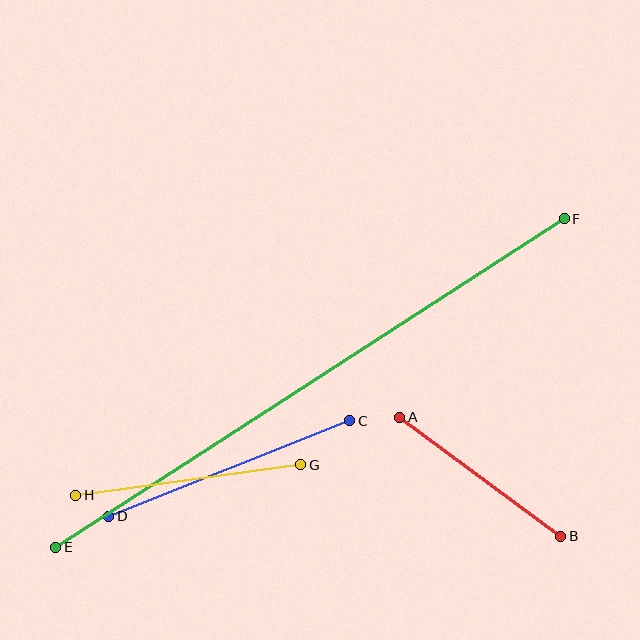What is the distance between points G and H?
The distance is approximately 227 pixels.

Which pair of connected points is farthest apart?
Points E and F are farthest apart.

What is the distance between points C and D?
The distance is approximately 259 pixels.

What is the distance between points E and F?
The distance is approximately 606 pixels.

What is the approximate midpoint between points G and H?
The midpoint is at approximately (188, 480) pixels.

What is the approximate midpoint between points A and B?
The midpoint is at approximately (480, 477) pixels.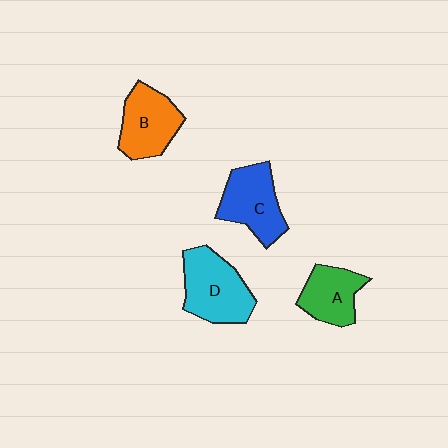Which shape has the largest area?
Shape D (cyan).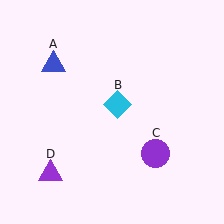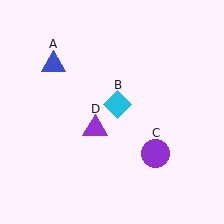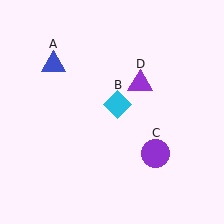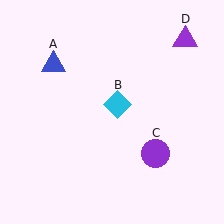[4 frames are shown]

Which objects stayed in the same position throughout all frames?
Blue triangle (object A) and cyan diamond (object B) and purple circle (object C) remained stationary.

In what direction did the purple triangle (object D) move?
The purple triangle (object D) moved up and to the right.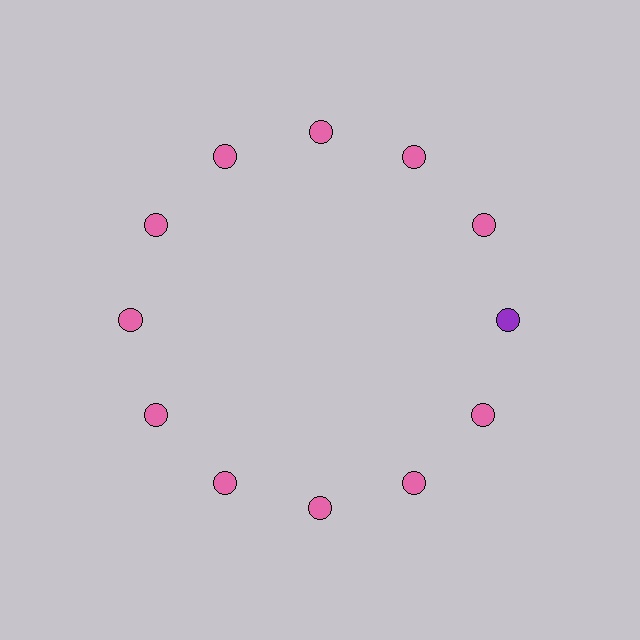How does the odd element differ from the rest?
It has a different color: purple instead of pink.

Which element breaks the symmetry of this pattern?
The purple circle at roughly the 3 o'clock position breaks the symmetry. All other shapes are pink circles.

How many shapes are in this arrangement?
There are 12 shapes arranged in a ring pattern.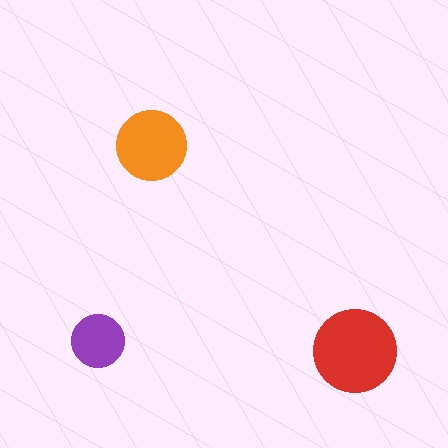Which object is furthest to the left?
The purple circle is leftmost.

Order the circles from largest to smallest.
the red one, the orange one, the purple one.